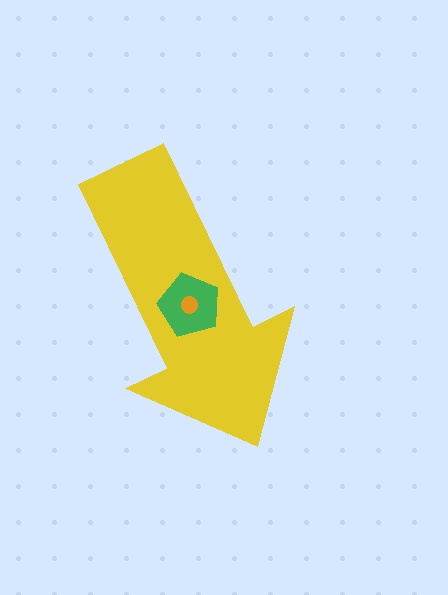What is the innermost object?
The orange circle.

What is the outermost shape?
The yellow arrow.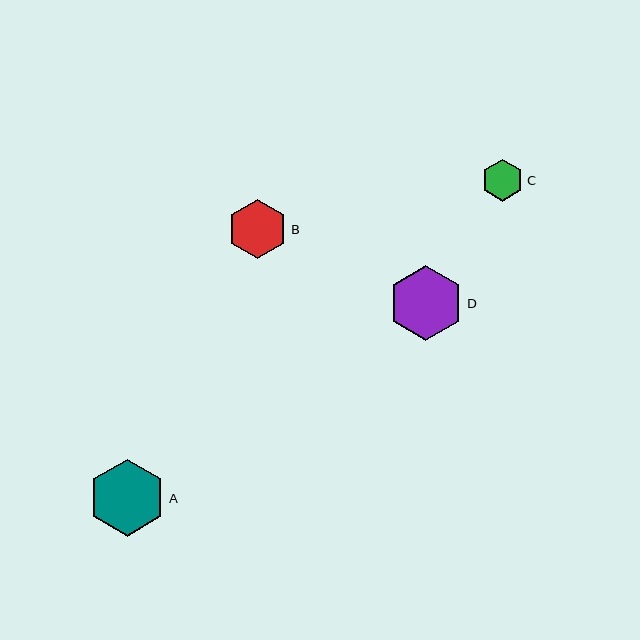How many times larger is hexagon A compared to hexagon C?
Hexagon A is approximately 1.8 times the size of hexagon C.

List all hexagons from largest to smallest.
From largest to smallest: A, D, B, C.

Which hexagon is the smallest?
Hexagon C is the smallest with a size of approximately 42 pixels.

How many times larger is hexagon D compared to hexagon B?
Hexagon D is approximately 1.3 times the size of hexagon B.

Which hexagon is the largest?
Hexagon A is the largest with a size of approximately 77 pixels.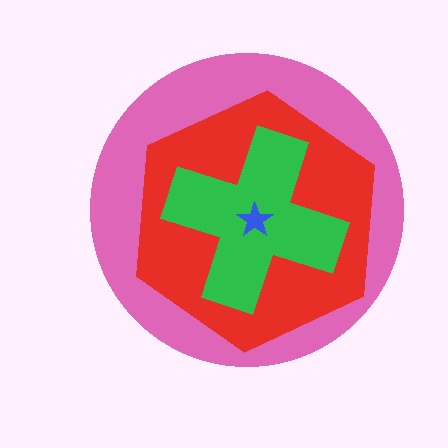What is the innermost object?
The blue star.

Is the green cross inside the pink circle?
Yes.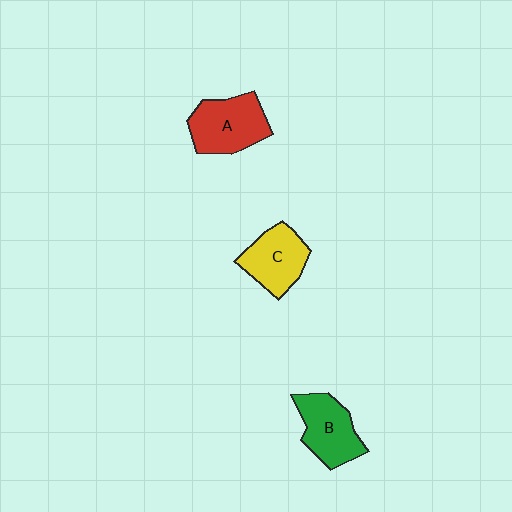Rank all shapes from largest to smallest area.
From largest to smallest: A (red), B (green), C (yellow).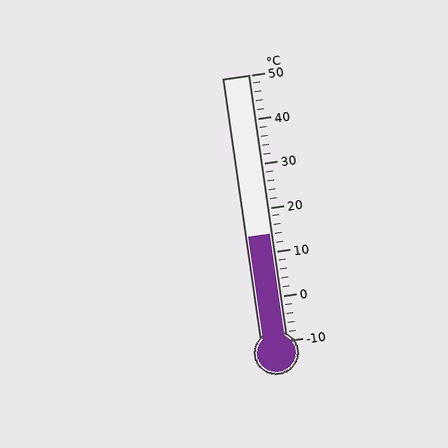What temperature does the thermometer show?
The thermometer shows approximately 14°C.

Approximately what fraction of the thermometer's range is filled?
The thermometer is filled to approximately 40% of its range.